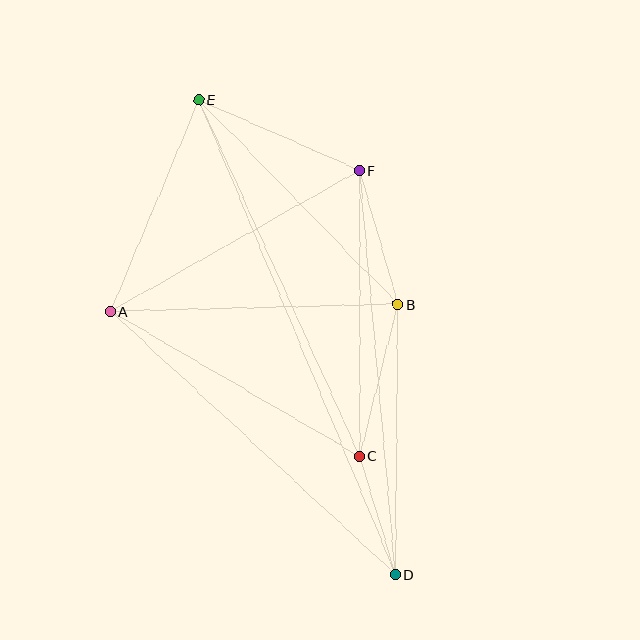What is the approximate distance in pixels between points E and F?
The distance between E and F is approximately 176 pixels.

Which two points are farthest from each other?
Points D and E are farthest from each other.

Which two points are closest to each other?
Points C and D are closest to each other.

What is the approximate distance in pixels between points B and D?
The distance between B and D is approximately 270 pixels.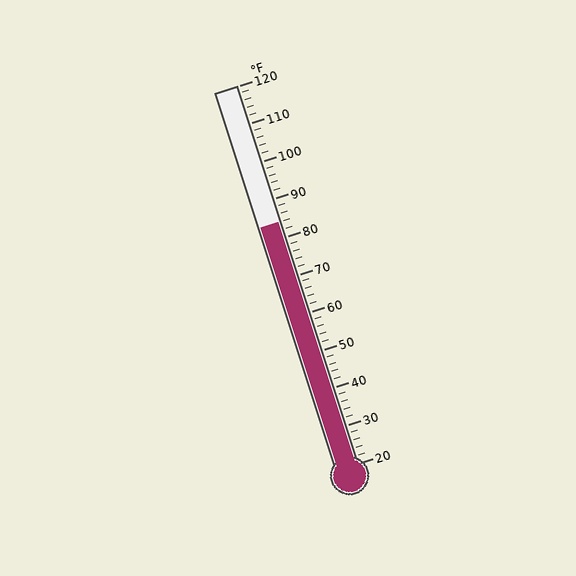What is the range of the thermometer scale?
The thermometer scale ranges from 20°F to 120°F.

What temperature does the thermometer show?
The thermometer shows approximately 84°F.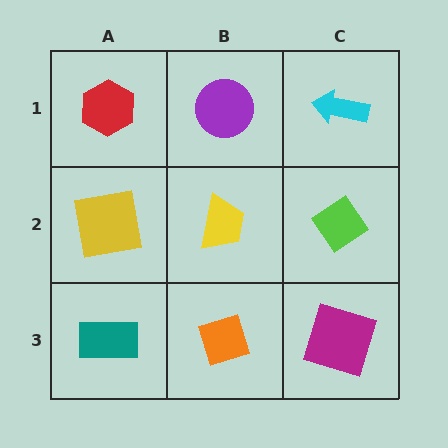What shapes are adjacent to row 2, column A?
A red hexagon (row 1, column A), a teal rectangle (row 3, column A), a yellow trapezoid (row 2, column B).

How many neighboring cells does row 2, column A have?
3.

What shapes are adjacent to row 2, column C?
A cyan arrow (row 1, column C), a magenta square (row 3, column C), a yellow trapezoid (row 2, column B).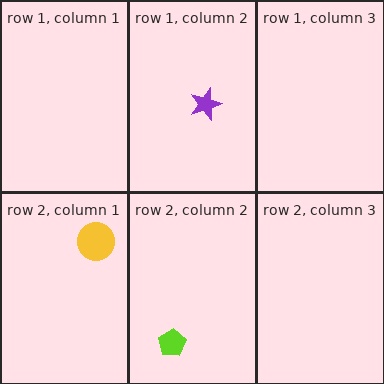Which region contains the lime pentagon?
The row 2, column 2 region.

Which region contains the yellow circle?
The row 2, column 1 region.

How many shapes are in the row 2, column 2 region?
1.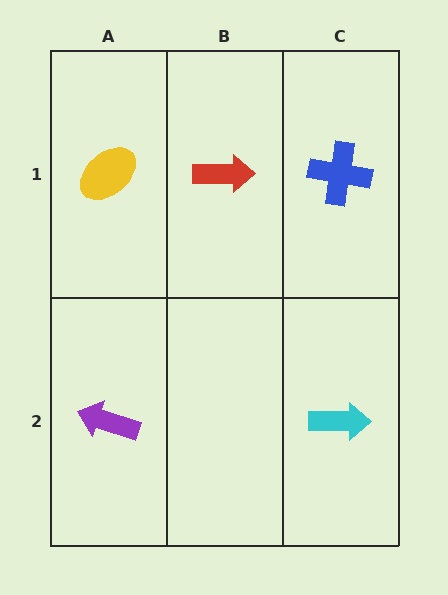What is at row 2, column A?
A purple arrow.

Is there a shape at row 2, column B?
No, that cell is empty.